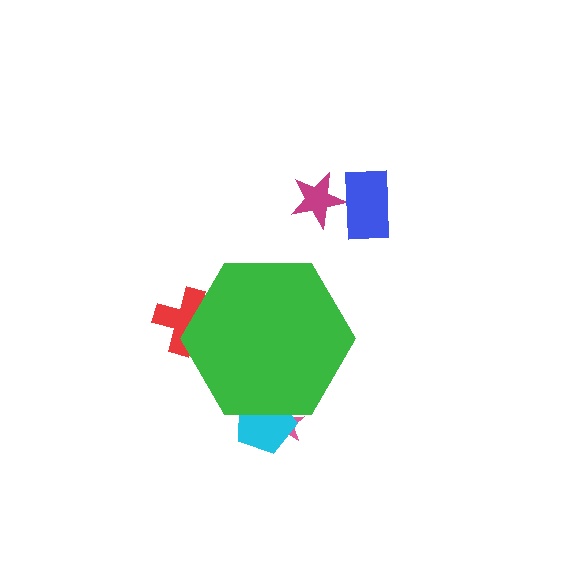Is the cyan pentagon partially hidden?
Yes, the cyan pentagon is partially hidden behind the green hexagon.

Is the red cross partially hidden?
Yes, the red cross is partially hidden behind the green hexagon.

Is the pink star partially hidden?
Yes, the pink star is partially hidden behind the green hexagon.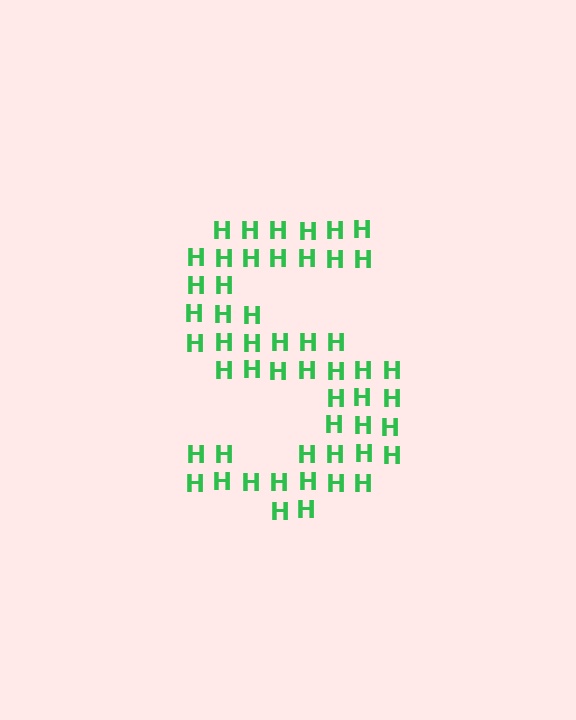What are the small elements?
The small elements are letter H's.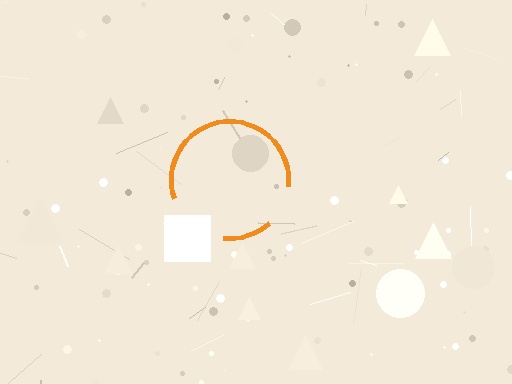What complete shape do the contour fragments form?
The contour fragments form a circle.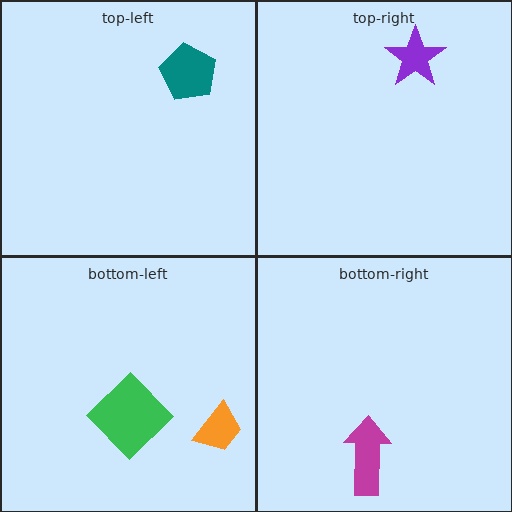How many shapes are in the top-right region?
1.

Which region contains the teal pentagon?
The top-left region.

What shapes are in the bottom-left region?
The orange trapezoid, the green diamond.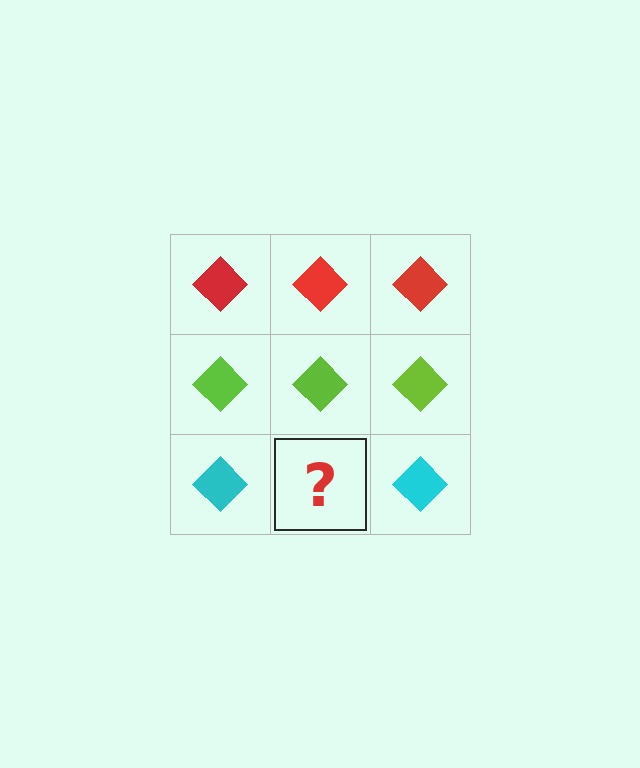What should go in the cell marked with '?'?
The missing cell should contain a cyan diamond.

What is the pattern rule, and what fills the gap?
The rule is that each row has a consistent color. The gap should be filled with a cyan diamond.